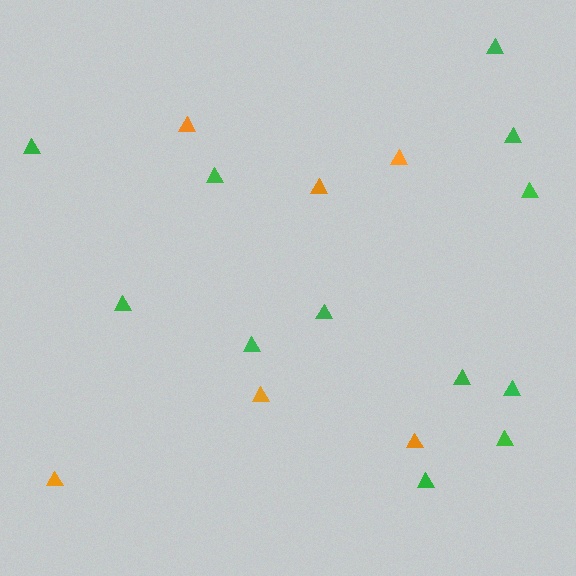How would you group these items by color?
There are 2 groups: one group of orange triangles (6) and one group of green triangles (12).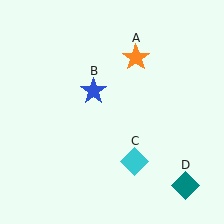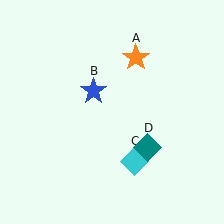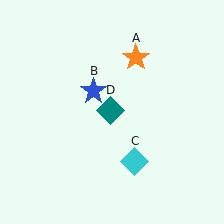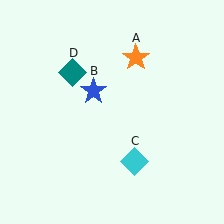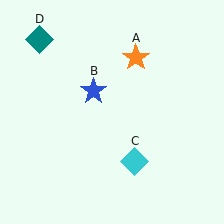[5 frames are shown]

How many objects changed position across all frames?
1 object changed position: teal diamond (object D).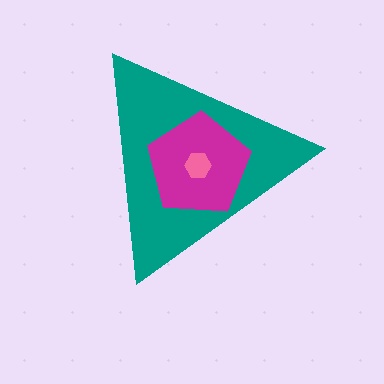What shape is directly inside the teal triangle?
The magenta pentagon.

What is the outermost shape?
The teal triangle.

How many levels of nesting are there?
3.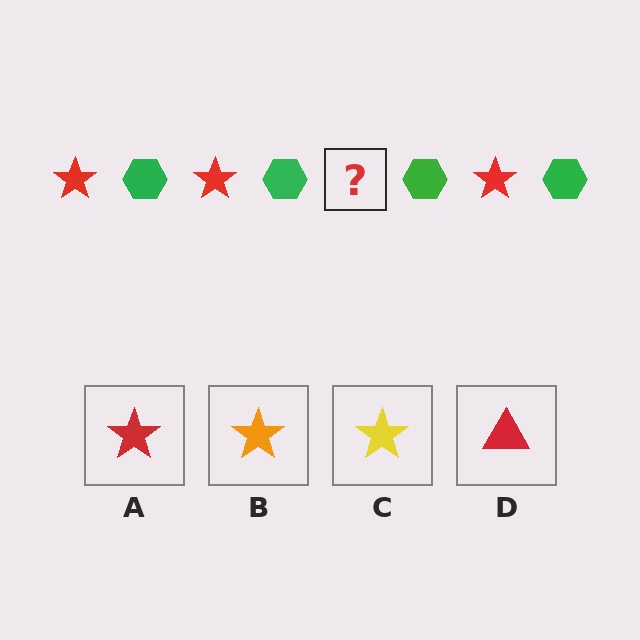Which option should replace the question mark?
Option A.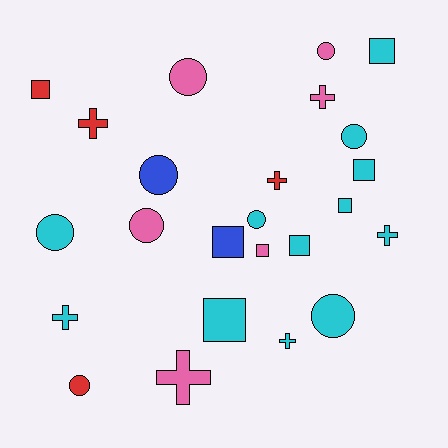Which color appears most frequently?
Cyan, with 12 objects.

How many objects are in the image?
There are 24 objects.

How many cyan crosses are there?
There are 3 cyan crosses.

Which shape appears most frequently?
Circle, with 9 objects.